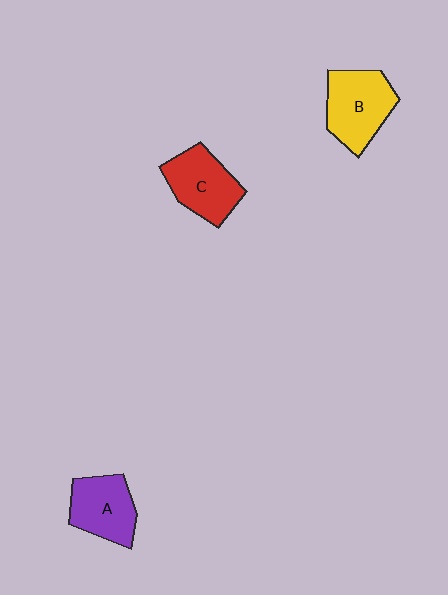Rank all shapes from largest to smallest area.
From largest to smallest: B (yellow), C (red), A (purple).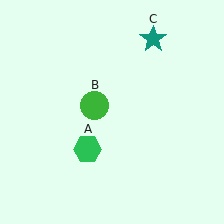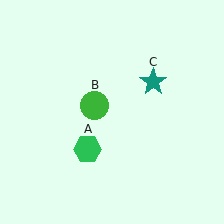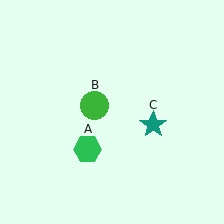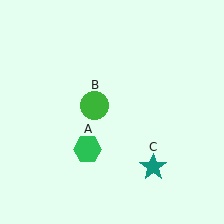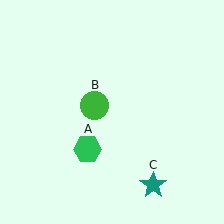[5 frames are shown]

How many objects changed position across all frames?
1 object changed position: teal star (object C).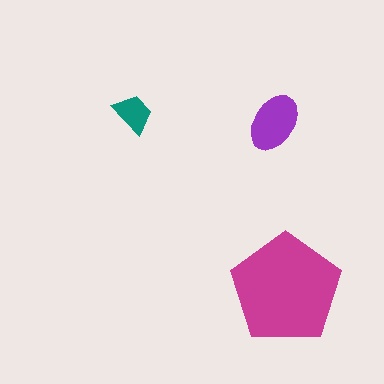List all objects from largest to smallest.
The magenta pentagon, the purple ellipse, the teal trapezoid.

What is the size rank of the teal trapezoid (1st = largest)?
3rd.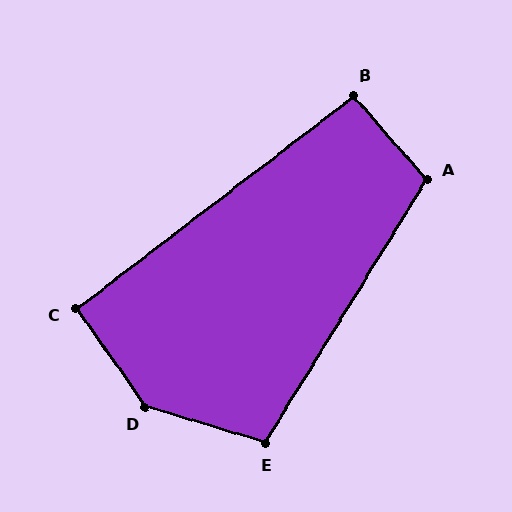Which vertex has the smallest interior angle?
C, at approximately 92 degrees.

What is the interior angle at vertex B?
Approximately 94 degrees (approximately right).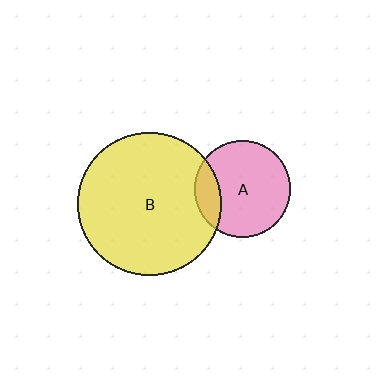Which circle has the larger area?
Circle B (yellow).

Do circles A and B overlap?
Yes.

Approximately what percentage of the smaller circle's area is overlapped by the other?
Approximately 15%.